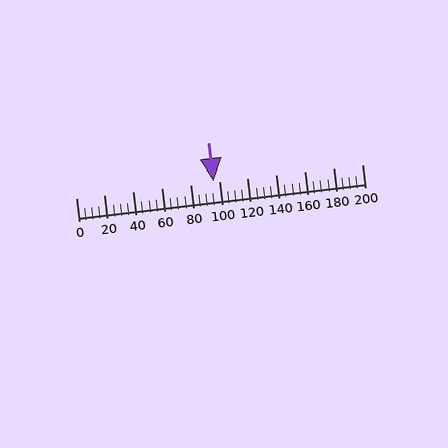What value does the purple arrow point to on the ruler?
The purple arrow points to approximately 96.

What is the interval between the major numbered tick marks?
The major tick marks are spaced 20 units apart.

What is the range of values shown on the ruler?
The ruler shows values from 0 to 200.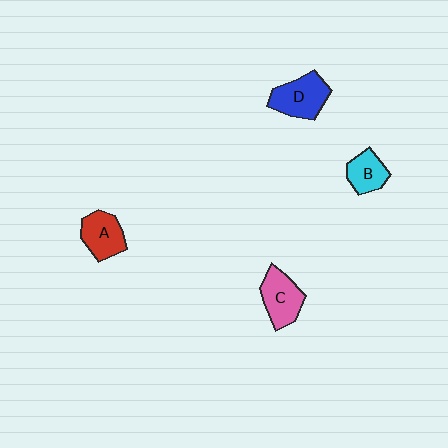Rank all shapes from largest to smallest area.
From largest to smallest: D (blue), C (pink), A (red), B (cyan).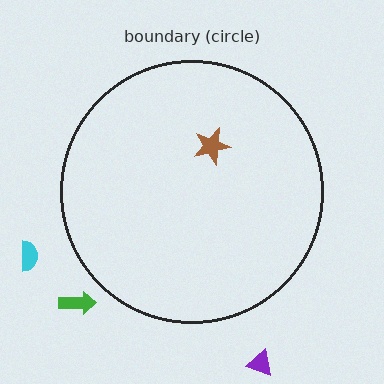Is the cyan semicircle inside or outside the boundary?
Outside.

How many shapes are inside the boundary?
1 inside, 3 outside.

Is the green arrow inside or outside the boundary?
Outside.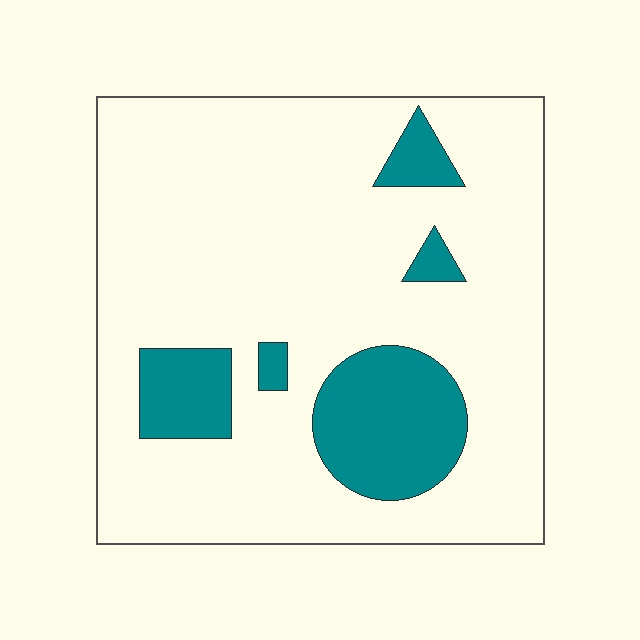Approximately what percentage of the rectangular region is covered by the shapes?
Approximately 15%.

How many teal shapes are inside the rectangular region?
5.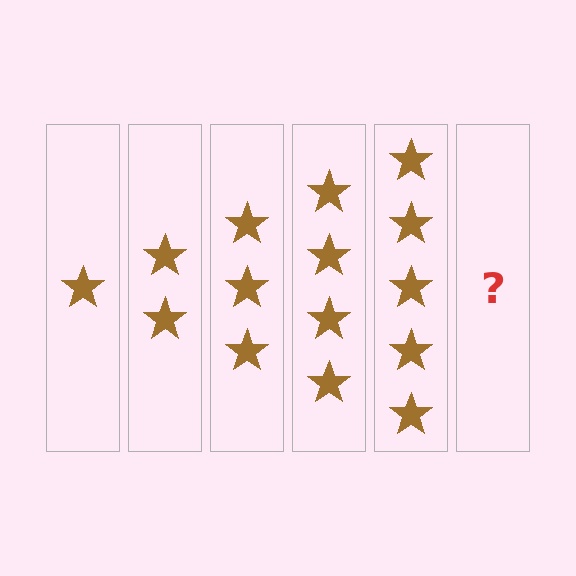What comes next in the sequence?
The next element should be 6 stars.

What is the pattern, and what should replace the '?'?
The pattern is that each step adds one more star. The '?' should be 6 stars.